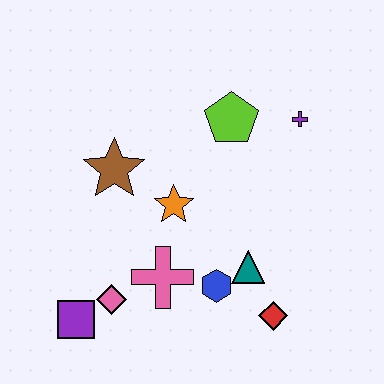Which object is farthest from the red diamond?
The brown star is farthest from the red diamond.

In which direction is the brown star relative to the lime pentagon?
The brown star is to the left of the lime pentagon.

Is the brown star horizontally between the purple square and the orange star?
Yes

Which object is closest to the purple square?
The pink diamond is closest to the purple square.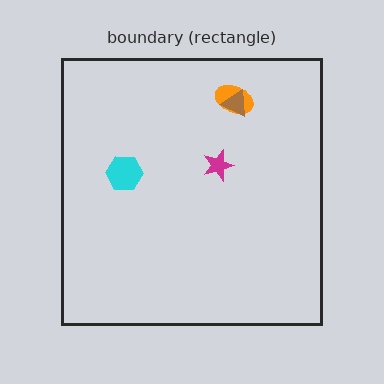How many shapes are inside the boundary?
4 inside, 0 outside.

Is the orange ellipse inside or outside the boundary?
Inside.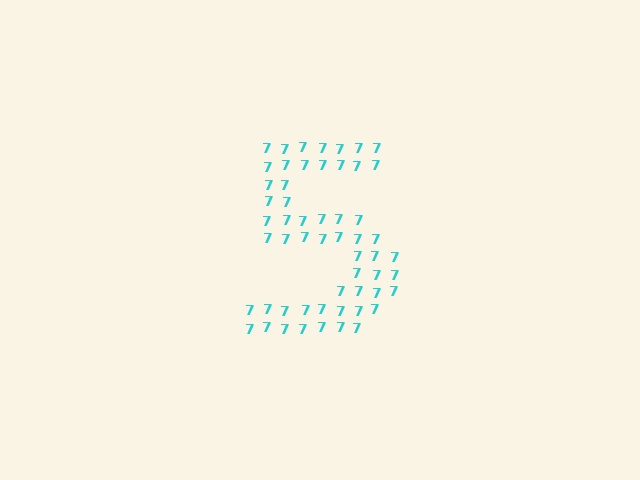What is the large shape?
The large shape is the digit 5.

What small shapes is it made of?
It is made of small digit 7's.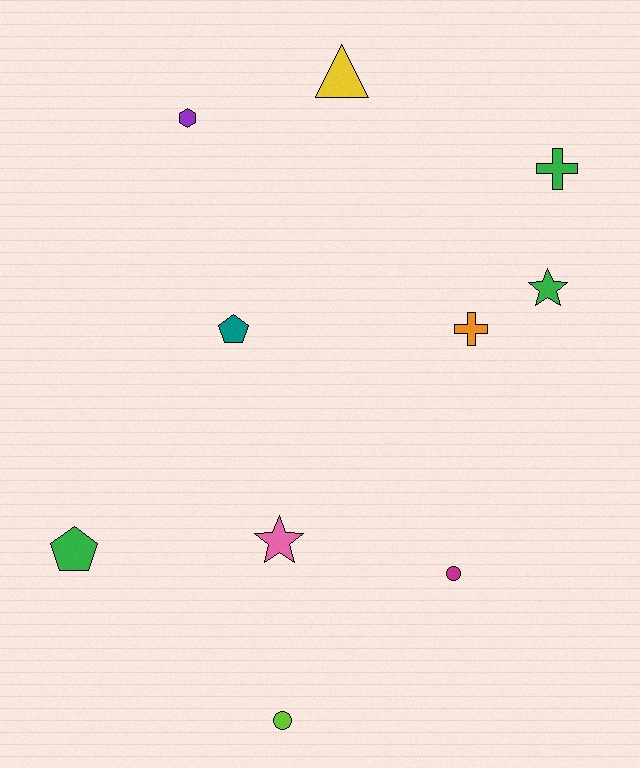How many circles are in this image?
There are 2 circles.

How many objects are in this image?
There are 10 objects.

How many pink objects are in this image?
There is 1 pink object.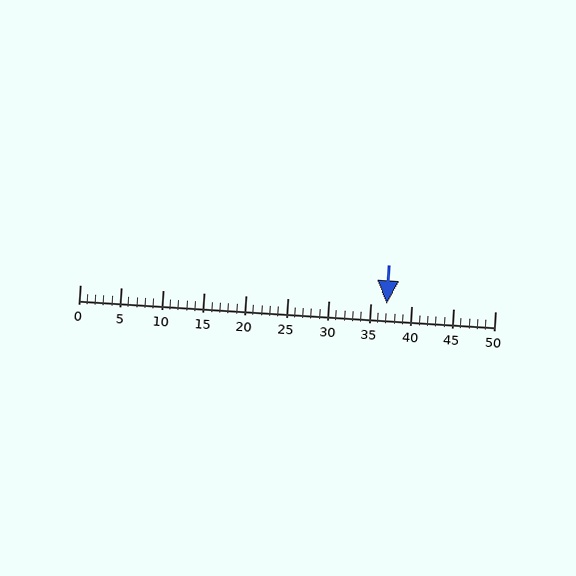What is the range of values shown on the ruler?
The ruler shows values from 0 to 50.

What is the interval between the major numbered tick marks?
The major tick marks are spaced 5 units apart.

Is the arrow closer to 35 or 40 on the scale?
The arrow is closer to 35.